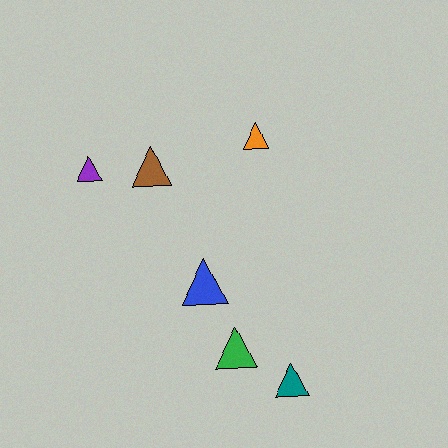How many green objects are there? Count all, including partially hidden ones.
There is 1 green object.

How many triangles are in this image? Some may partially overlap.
There are 6 triangles.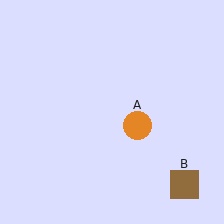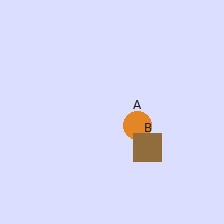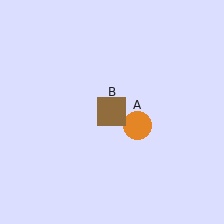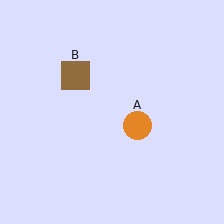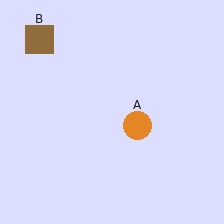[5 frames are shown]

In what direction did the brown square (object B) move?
The brown square (object B) moved up and to the left.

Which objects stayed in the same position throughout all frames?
Orange circle (object A) remained stationary.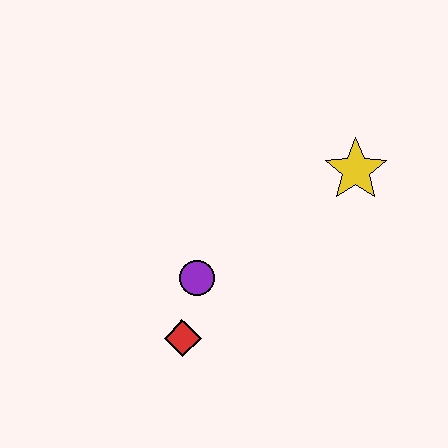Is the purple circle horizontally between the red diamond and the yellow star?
Yes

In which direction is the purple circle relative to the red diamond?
The purple circle is above the red diamond.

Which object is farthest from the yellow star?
The red diamond is farthest from the yellow star.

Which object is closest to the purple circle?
The red diamond is closest to the purple circle.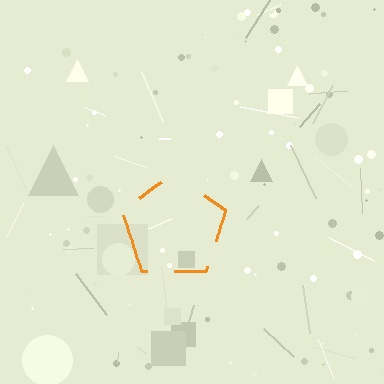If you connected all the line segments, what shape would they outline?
They would outline a pentagon.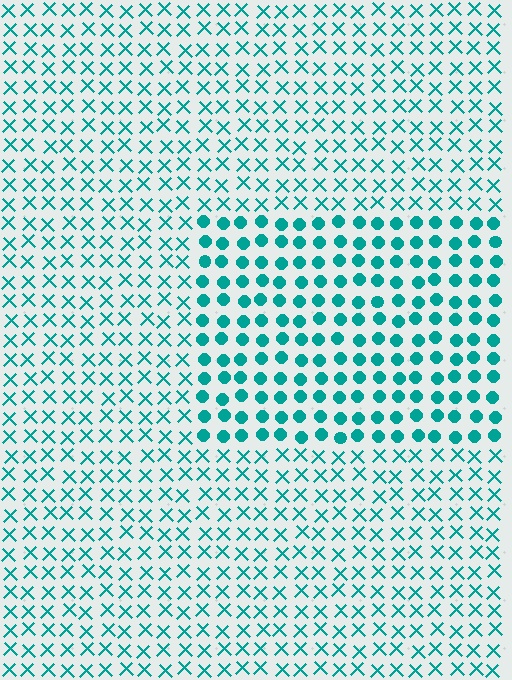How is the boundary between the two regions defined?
The boundary is defined by a change in element shape: circles inside vs. X marks outside. All elements share the same color and spacing.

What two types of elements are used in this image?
The image uses circles inside the rectangle region and X marks outside it.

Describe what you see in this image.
The image is filled with small teal elements arranged in a uniform grid. A rectangle-shaped region contains circles, while the surrounding area contains X marks. The boundary is defined purely by the change in element shape.